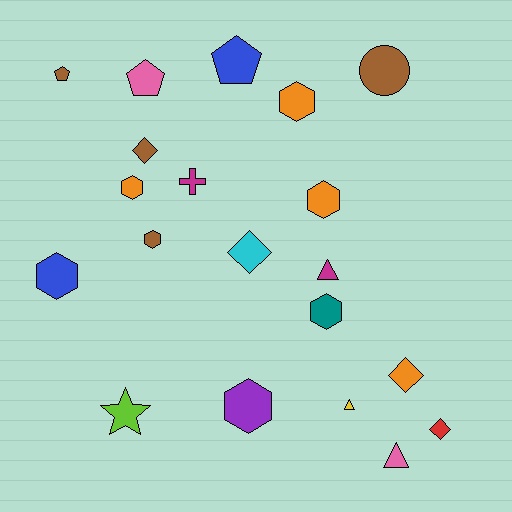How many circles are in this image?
There is 1 circle.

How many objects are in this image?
There are 20 objects.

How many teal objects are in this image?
There is 1 teal object.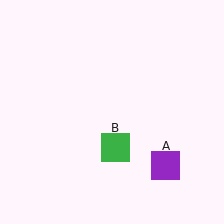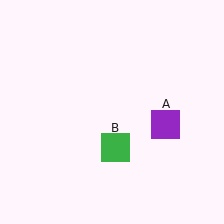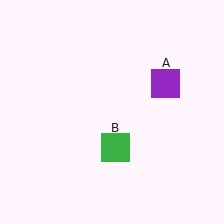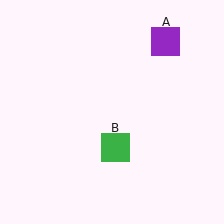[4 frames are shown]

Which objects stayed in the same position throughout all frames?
Green square (object B) remained stationary.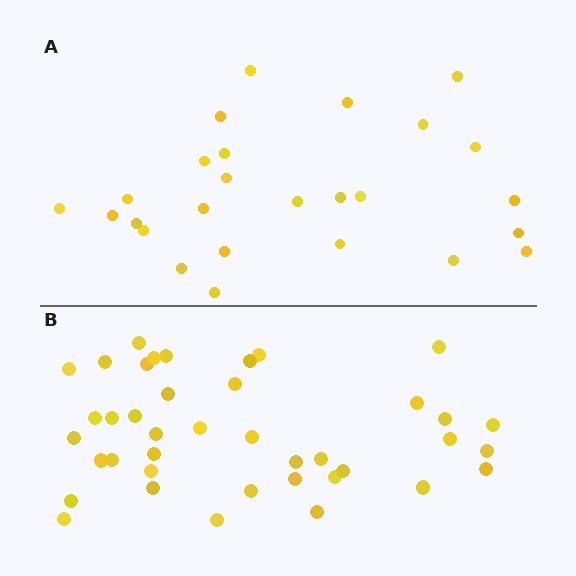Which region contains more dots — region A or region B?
Region B (the bottom region) has more dots.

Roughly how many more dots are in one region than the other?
Region B has approximately 15 more dots than region A.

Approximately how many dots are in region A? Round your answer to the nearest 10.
About 30 dots. (The exact count is 26, which rounds to 30.)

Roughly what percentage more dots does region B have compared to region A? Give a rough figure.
About 55% more.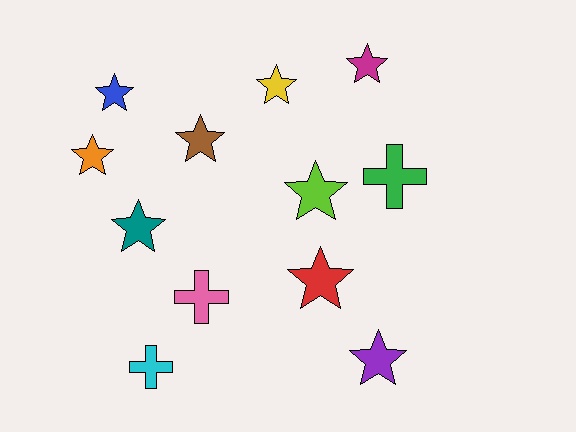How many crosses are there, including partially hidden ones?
There are 3 crosses.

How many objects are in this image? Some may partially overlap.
There are 12 objects.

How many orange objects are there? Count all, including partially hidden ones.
There is 1 orange object.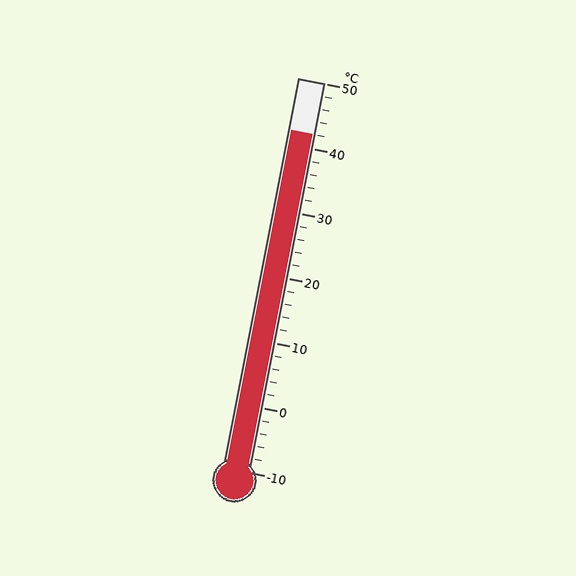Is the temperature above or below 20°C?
The temperature is above 20°C.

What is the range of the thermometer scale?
The thermometer scale ranges from -10°C to 50°C.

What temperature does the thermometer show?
The thermometer shows approximately 42°C.